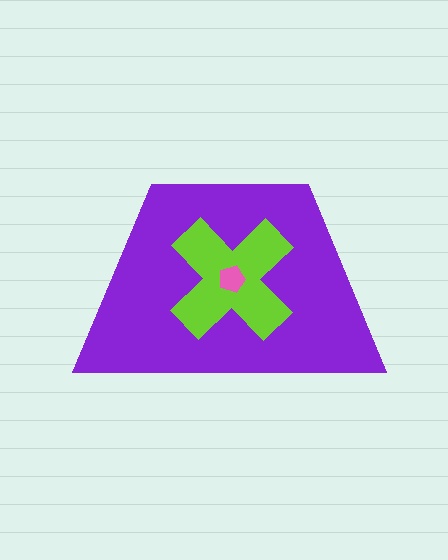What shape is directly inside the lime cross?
The pink pentagon.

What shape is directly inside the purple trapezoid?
The lime cross.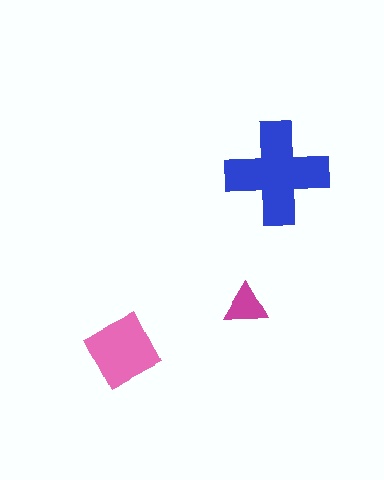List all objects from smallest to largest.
The magenta triangle, the pink square, the blue cross.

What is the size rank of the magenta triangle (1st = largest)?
3rd.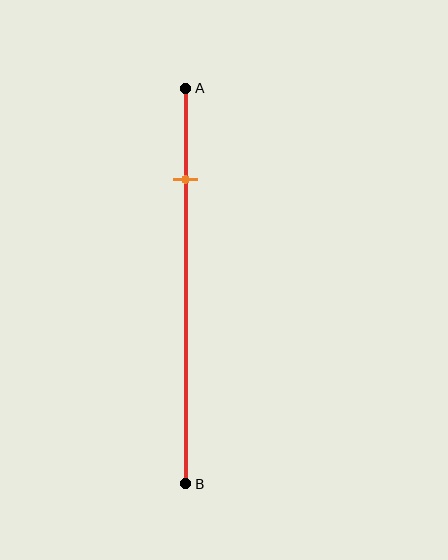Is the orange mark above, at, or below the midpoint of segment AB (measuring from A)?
The orange mark is above the midpoint of segment AB.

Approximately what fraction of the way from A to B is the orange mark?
The orange mark is approximately 25% of the way from A to B.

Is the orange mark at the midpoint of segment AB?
No, the mark is at about 25% from A, not at the 50% midpoint.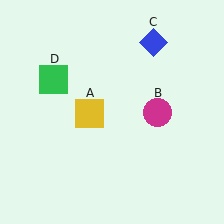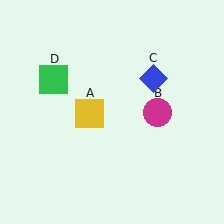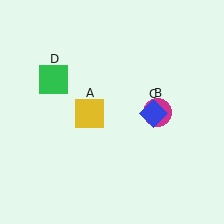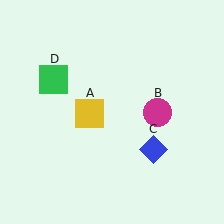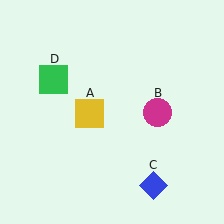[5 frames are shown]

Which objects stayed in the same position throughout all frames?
Yellow square (object A) and magenta circle (object B) and green square (object D) remained stationary.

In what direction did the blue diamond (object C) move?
The blue diamond (object C) moved down.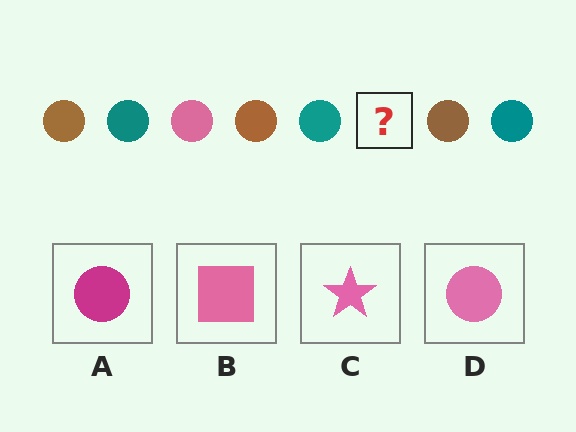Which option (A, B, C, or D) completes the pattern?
D.